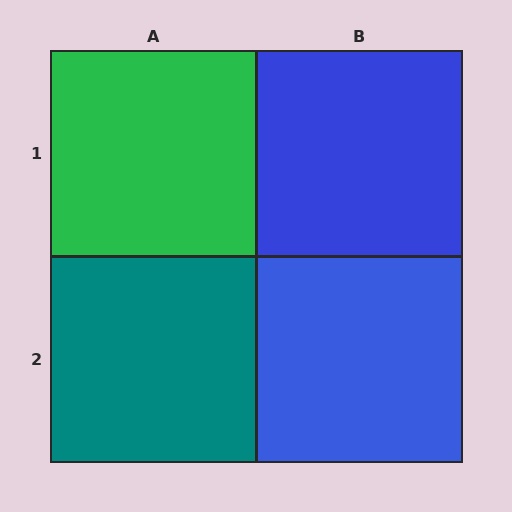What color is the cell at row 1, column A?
Green.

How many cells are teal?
1 cell is teal.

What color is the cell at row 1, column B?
Blue.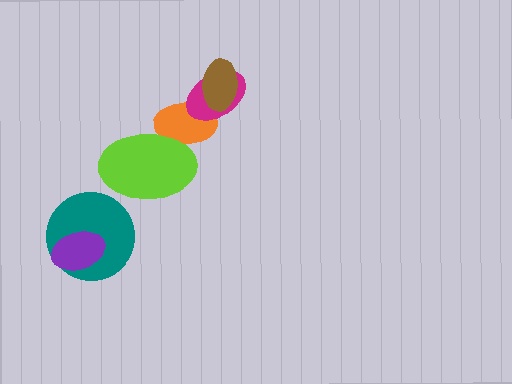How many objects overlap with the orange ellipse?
3 objects overlap with the orange ellipse.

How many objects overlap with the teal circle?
1 object overlaps with the teal circle.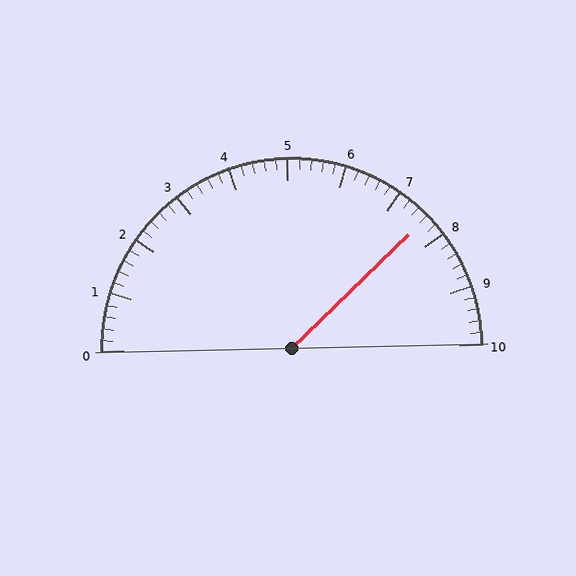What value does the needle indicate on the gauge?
The needle indicates approximately 7.6.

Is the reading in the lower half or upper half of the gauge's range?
The reading is in the upper half of the range (0 to 10).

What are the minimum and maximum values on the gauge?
The gauge ranges from 0 to 10.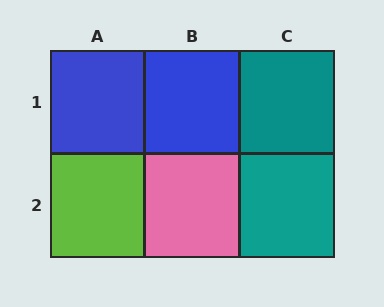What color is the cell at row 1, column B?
Blue.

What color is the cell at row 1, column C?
Teal.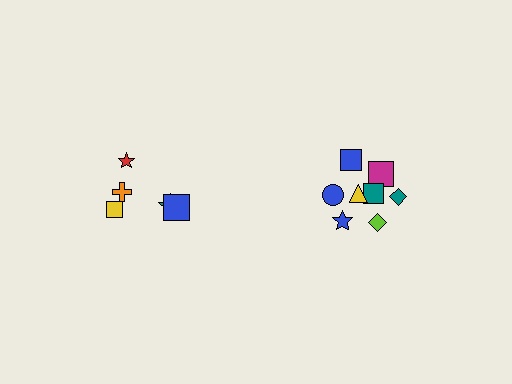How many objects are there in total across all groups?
There are 13 objects.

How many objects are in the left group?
There are 5 objects.